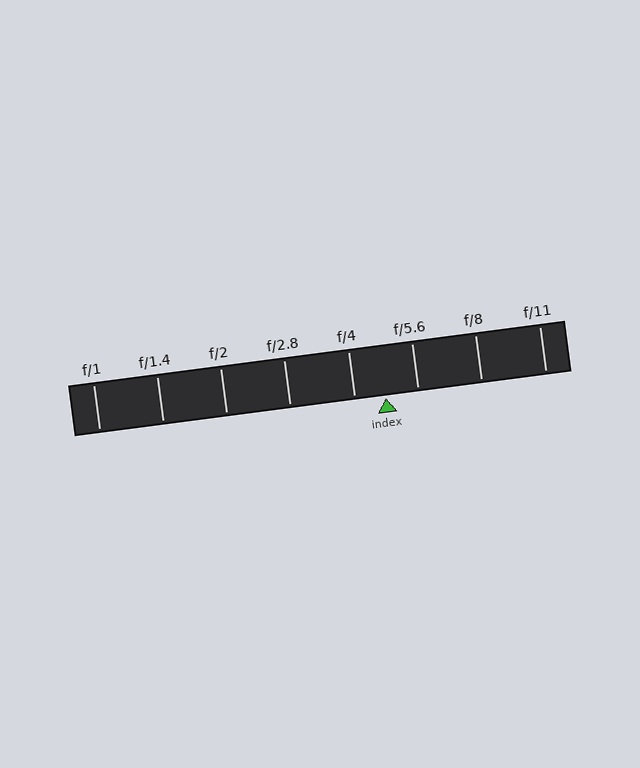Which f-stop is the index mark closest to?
The index mark is closest to f/4.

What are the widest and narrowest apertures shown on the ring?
The widest aperture shown is f/1 and the narrowest is f/11.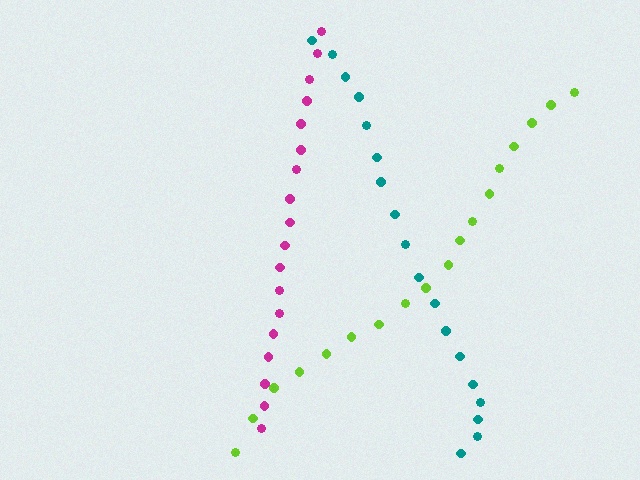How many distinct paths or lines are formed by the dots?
There are 3 distinct paths.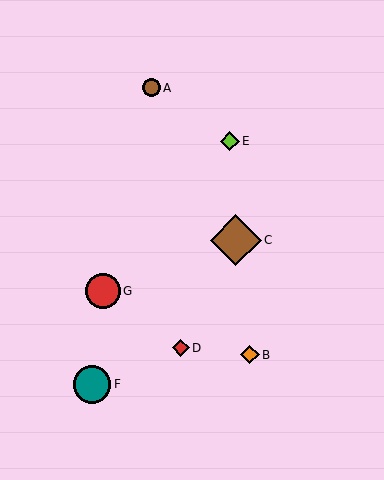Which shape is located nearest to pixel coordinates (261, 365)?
The orange diamond (labeled B) at (250, 355) is nearest to that location.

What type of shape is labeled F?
Shape F is a teal circle.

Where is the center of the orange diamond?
The center of the orange diamond is at (250, 355).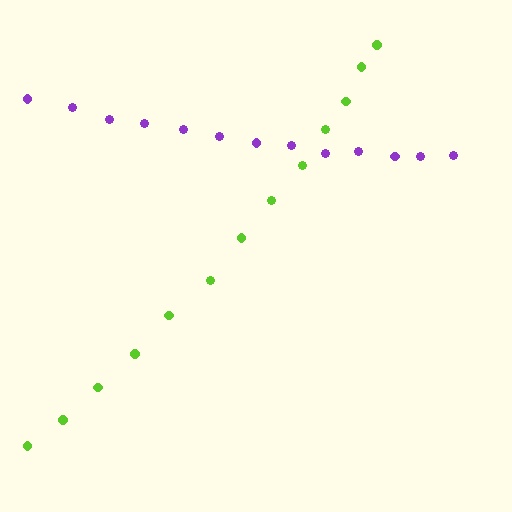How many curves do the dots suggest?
There are 2 distinct paths.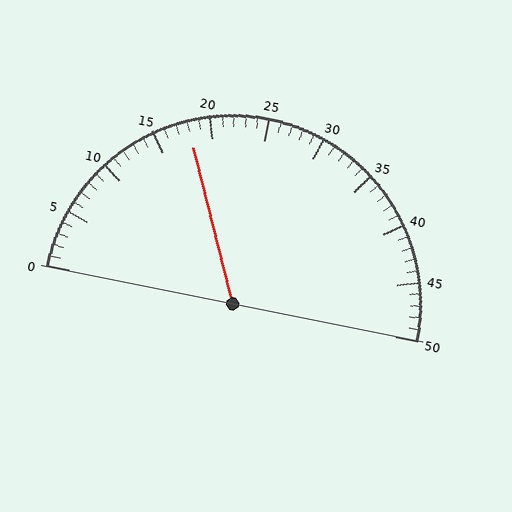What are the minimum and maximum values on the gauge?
The gauge ranges from 0 to 50.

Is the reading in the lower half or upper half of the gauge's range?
The reading is in the lower half of the range (0 to 50).